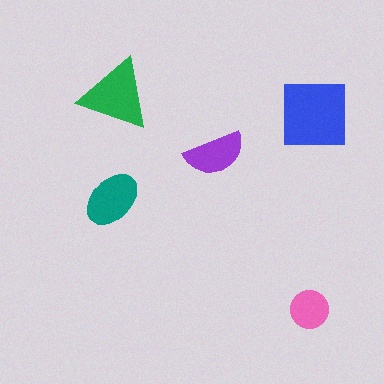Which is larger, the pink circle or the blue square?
The blue square.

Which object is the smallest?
The pink circle.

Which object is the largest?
The blue square.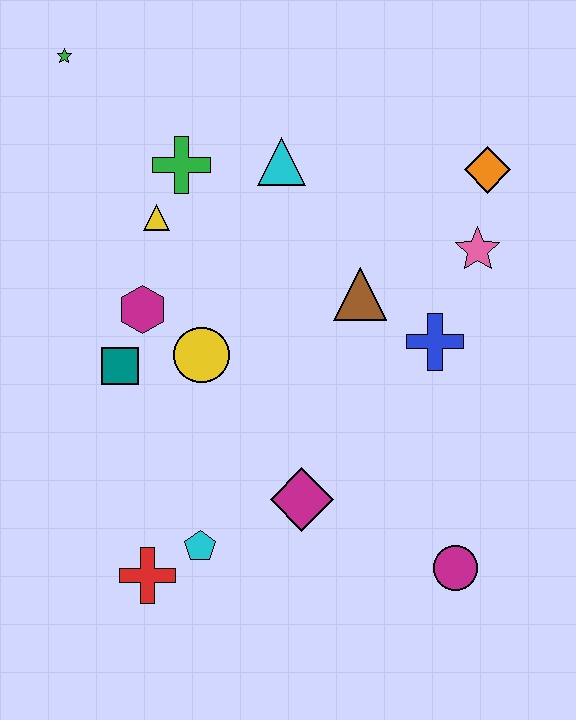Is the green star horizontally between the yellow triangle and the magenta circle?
No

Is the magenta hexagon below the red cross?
No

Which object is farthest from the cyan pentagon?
The green star is farthest from the cyan pentagon.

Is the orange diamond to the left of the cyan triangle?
No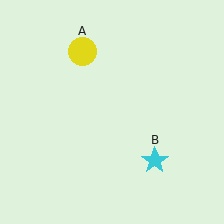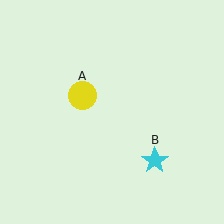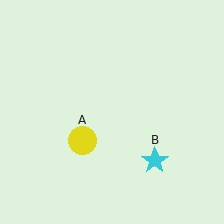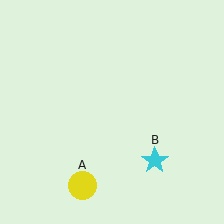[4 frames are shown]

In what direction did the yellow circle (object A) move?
The yellow circle (object A) moved down.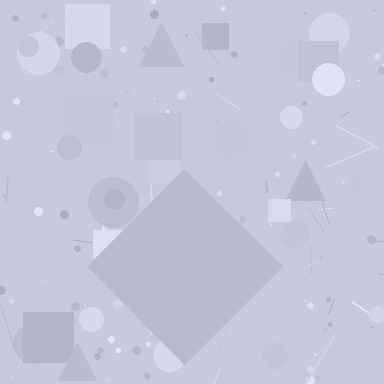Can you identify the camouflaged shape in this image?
The camouflaged shape is a diamond.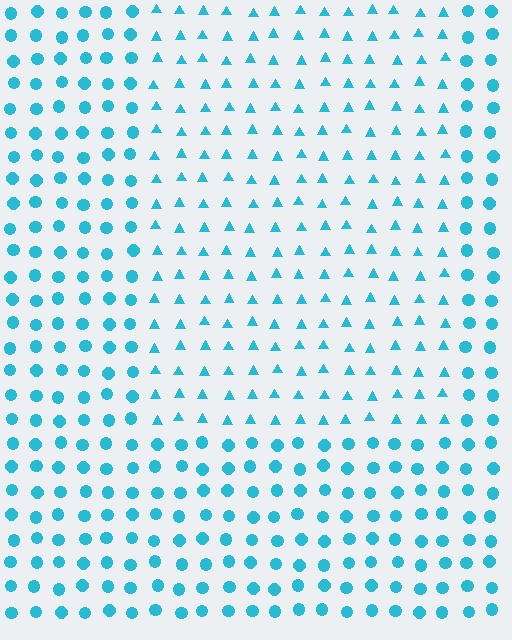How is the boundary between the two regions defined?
The boundary is defined by a change in element shape: triangles inside vs. circles outside. All elements share the same color and spacing.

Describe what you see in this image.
The image is filled with small cyan elements arranged in a uniform grid. A rectangle-shaped region contains triangles, while the surrounding area contains circles. The boundary is defined purely by the change in element shape.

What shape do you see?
I see a rectangle.